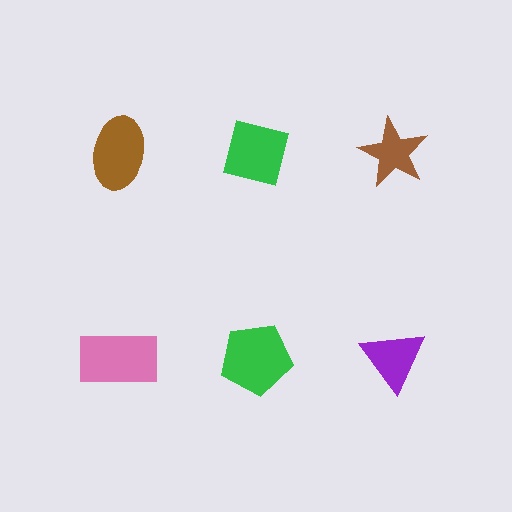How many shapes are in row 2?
3 shapes.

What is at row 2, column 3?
A purple triangle.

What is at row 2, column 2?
A green pentagon.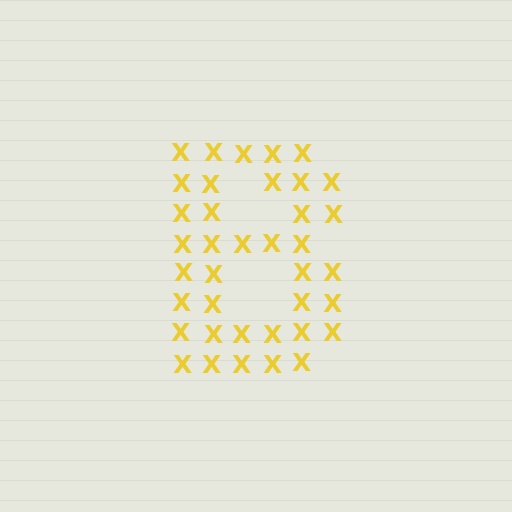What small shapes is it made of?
It is made of small letter X's.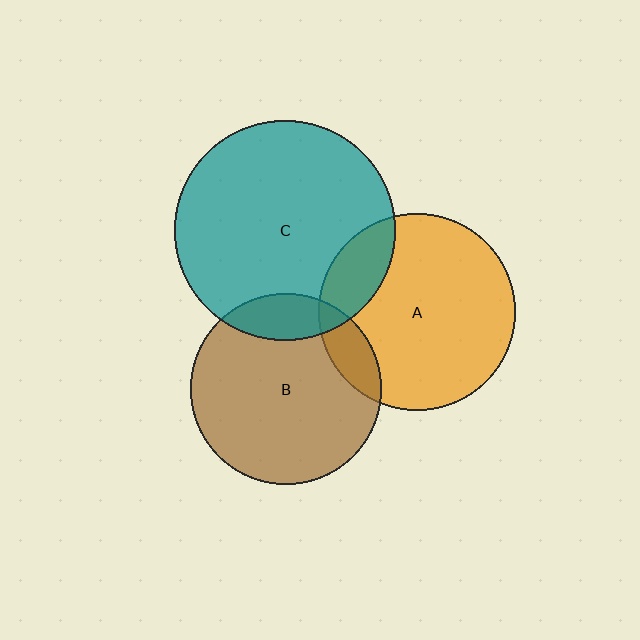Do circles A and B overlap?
Yes.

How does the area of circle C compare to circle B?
Approximately 1.3 times.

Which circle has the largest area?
Circle C (teal).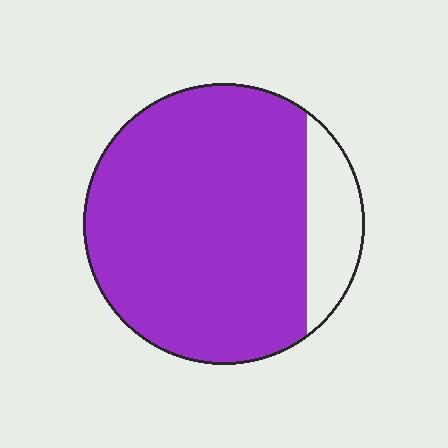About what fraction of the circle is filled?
About five sixths (5/6).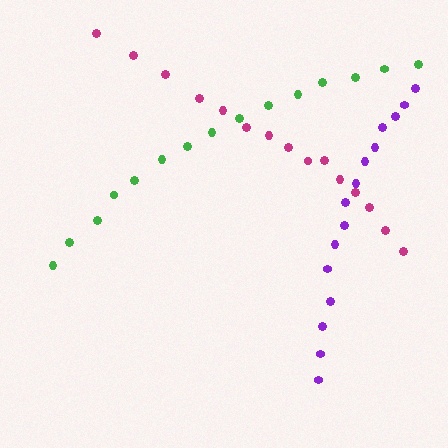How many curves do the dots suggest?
There are 3 distinct paths.